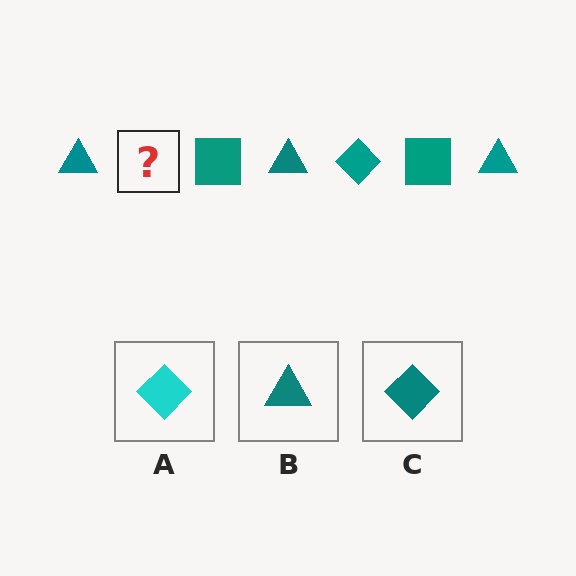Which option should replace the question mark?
Option C.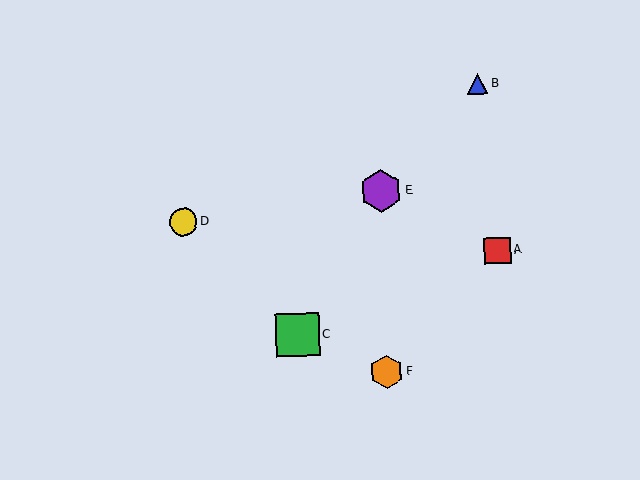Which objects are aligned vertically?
Objects E, F are aligned vertically.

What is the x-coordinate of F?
Object F is at x≈387.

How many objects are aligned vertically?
2 objects (E, F) are aligned vertically.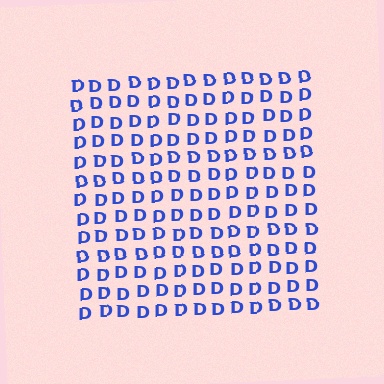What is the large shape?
The large shape is a square.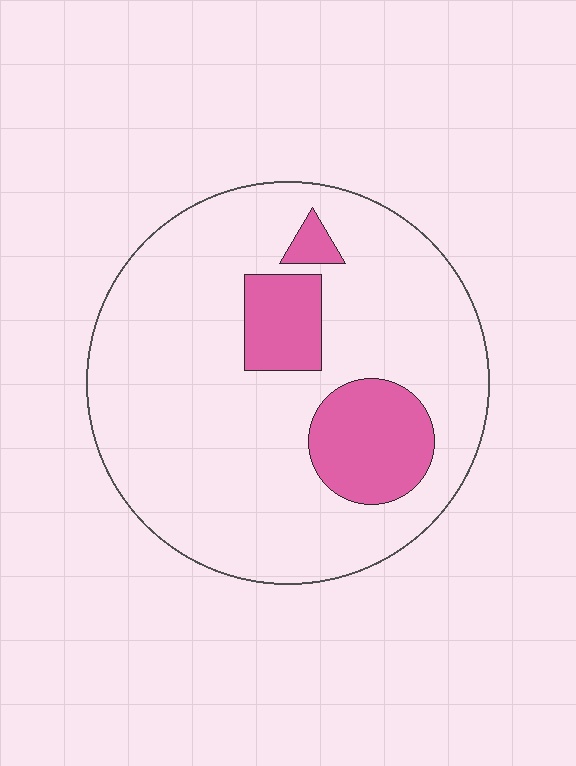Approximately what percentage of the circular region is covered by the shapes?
Approximately 15%.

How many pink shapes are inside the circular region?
3.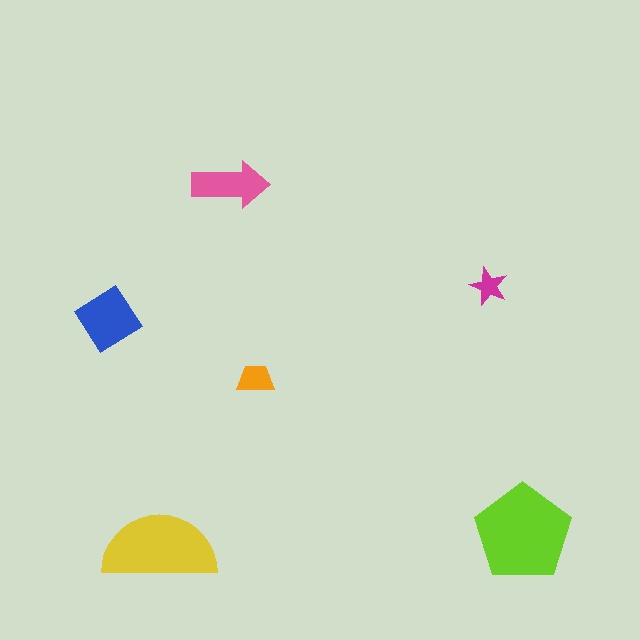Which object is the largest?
The lime pentagon.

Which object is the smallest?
The magenta star.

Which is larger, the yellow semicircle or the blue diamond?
The yellow semicircle.